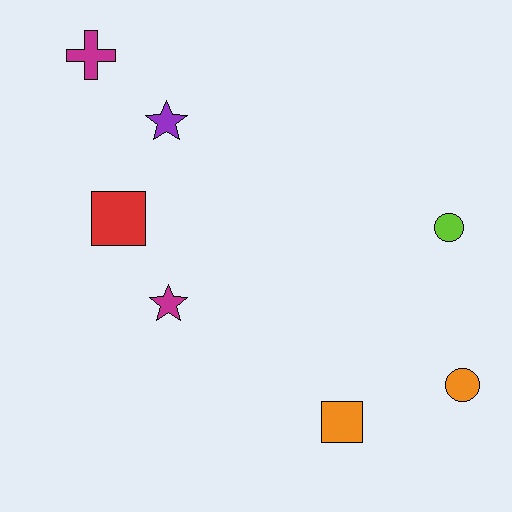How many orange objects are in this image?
There are 2 orange objects.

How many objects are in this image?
There are 7 objects.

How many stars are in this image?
There are 2 stars.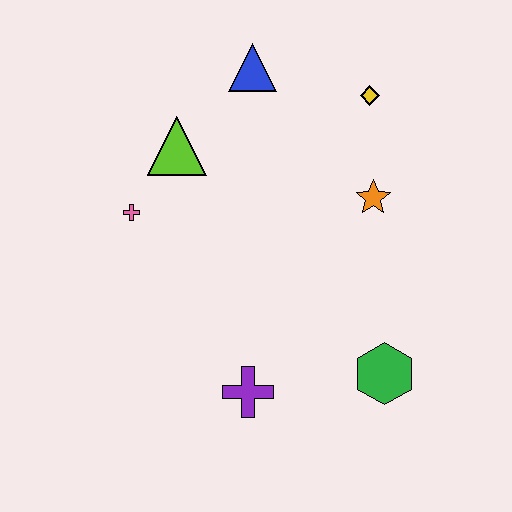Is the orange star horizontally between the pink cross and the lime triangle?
No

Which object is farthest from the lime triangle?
The green hexagon is farthest from the lime triangle.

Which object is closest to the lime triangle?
The pink cross is closest to the lime triangle.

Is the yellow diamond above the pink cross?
Yes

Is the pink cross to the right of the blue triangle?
No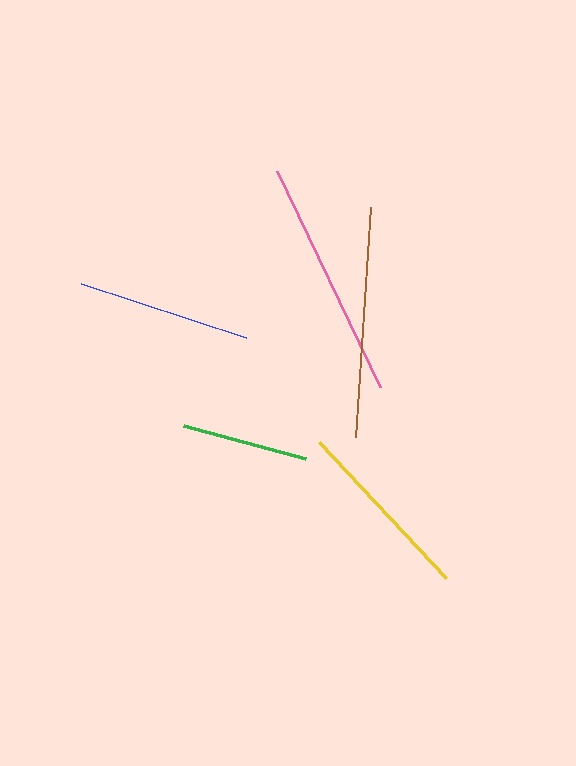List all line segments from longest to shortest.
From longest to shortest: pink, brown, yellow, blue, green.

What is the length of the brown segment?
The brown segment is approximately 230 pixels long.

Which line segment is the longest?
The pink line is the longest at approximately 240 pixels.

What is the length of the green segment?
The green segment is approximately 127 pixels long.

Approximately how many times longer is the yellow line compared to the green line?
The yellow line is approximately 1.5 times the length of the green line.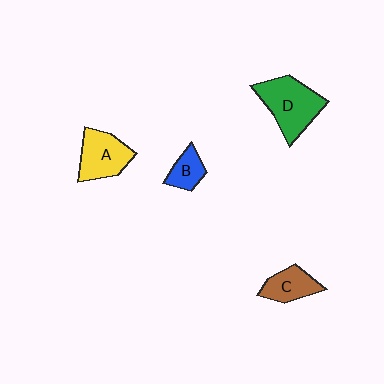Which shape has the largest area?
Shape D (green).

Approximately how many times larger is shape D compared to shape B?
Approximately 2.4 times.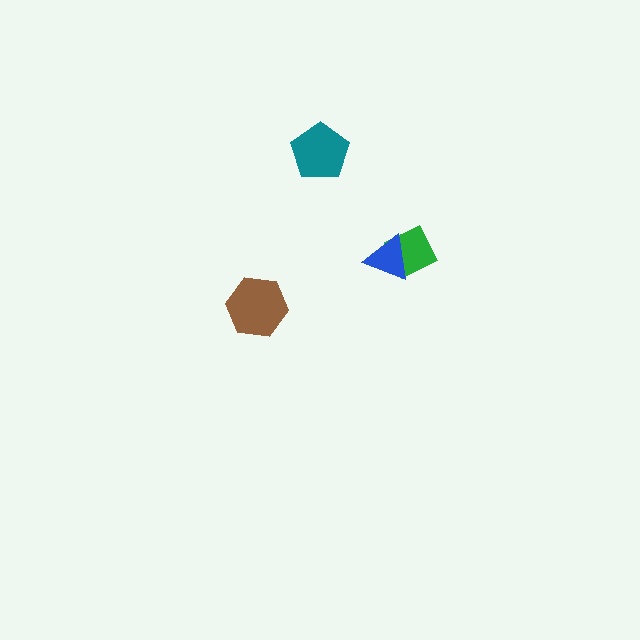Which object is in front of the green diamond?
The blue triangle is in front of the green diamond.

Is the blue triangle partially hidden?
No, no other shape covers it.